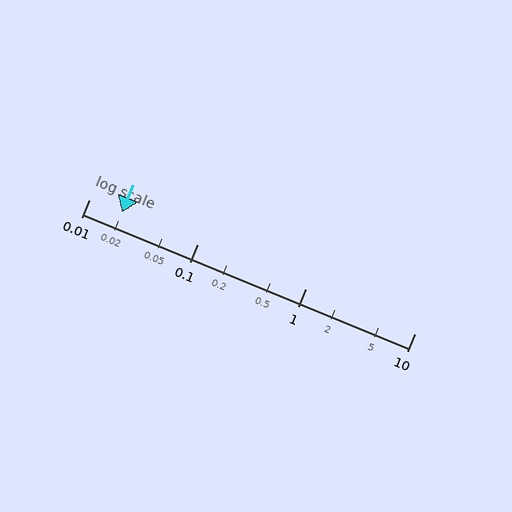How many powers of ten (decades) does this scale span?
The scale spans 3 decades, from 0.01 to 10.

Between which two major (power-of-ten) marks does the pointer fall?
The pointer is between 0.01 and 0.1.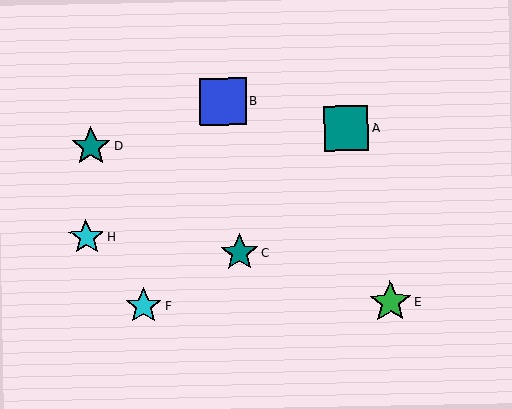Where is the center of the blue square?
The center of the blue square is at (223, 101).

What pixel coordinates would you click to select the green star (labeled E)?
Click at (390, 302) to select the green star E.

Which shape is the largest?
The blue square (labeled B) is the largest.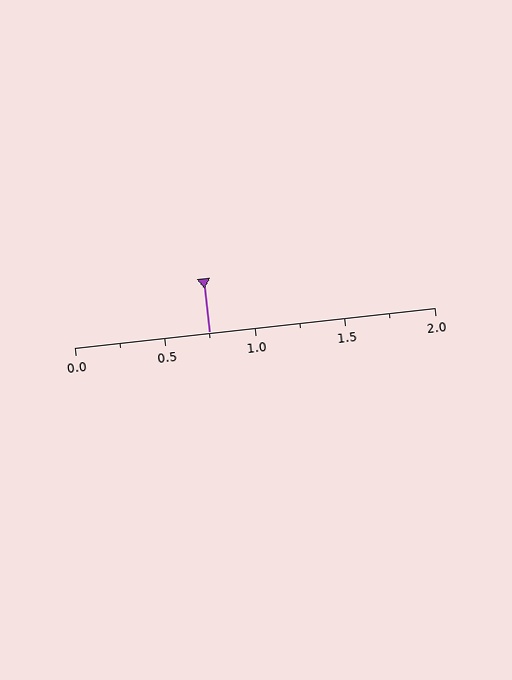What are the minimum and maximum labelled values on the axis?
The axis runs from 0.0 to 2.0.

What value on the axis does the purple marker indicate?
The marker indicates approximately 0.75.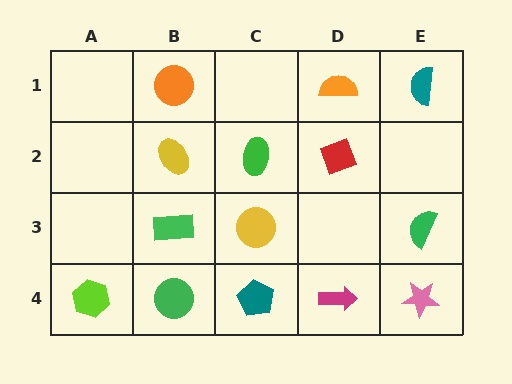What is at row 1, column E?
A teal semicircle.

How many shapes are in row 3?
3 shapes.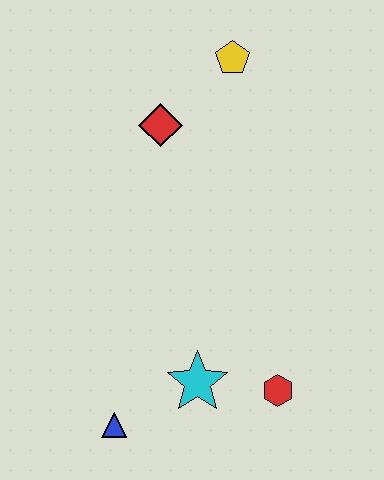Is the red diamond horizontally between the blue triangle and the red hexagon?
Yes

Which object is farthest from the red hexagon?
The yellow pentagon is farthest from the red hexagon.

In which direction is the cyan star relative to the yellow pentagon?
The cyan star is below the yellow pentagon.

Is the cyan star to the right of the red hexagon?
No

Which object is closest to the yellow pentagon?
The red diamond is closest to the yellow pentagon.